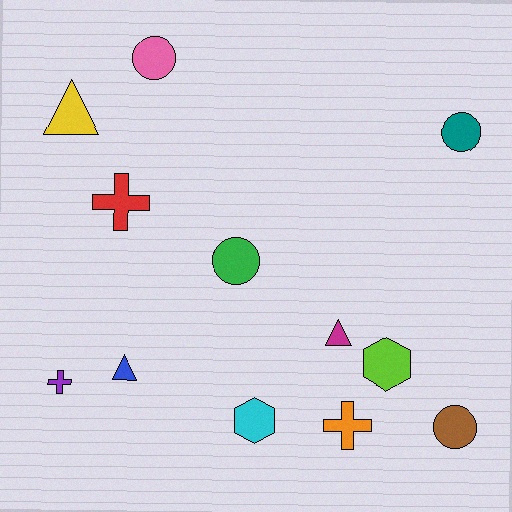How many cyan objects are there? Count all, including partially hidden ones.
There is 1 cyan object.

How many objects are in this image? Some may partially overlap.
There are 12 objects.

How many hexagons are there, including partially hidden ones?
There are 2 hexagons.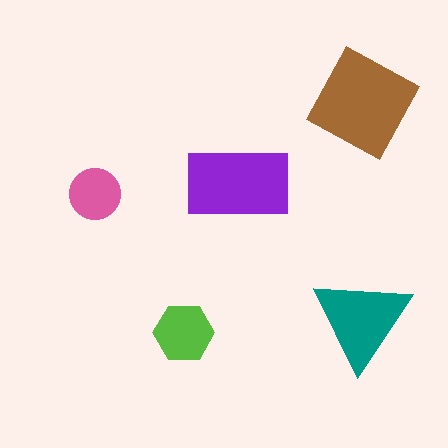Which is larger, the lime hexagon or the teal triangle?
The teal triangle.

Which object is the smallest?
The pink circle.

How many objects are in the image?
There are 5 objects in the image.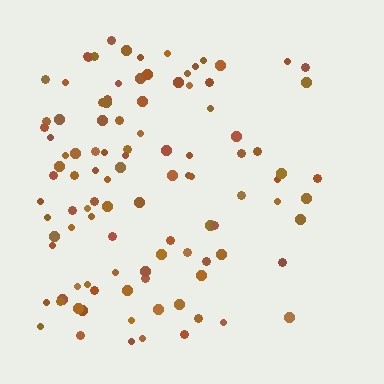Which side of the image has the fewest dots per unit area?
The right.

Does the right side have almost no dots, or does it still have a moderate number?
Still a moderate number, just noticeably fewer than the left.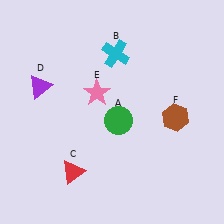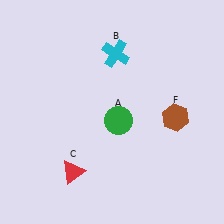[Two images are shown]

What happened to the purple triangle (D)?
The purple triangle (D) was removed in Image 2. It was in the top-left area of Image 1.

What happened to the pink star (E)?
The pink star (E) was removed in Image 2. It was in the top-left area of Image 1.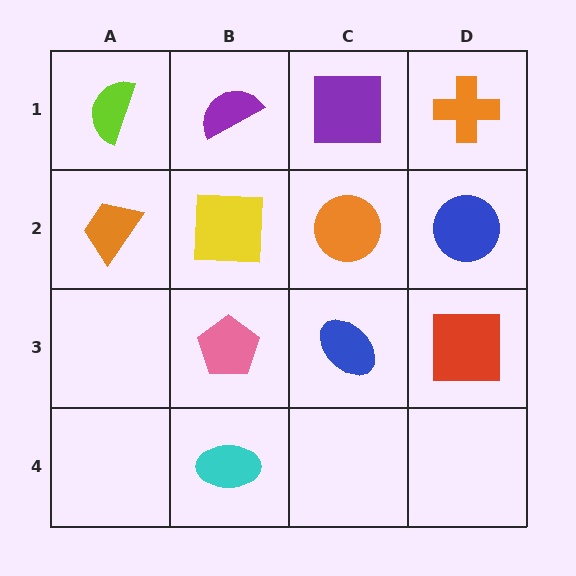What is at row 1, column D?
An orange cross.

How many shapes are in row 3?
3 shapes.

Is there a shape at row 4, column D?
No, that cell is empty.